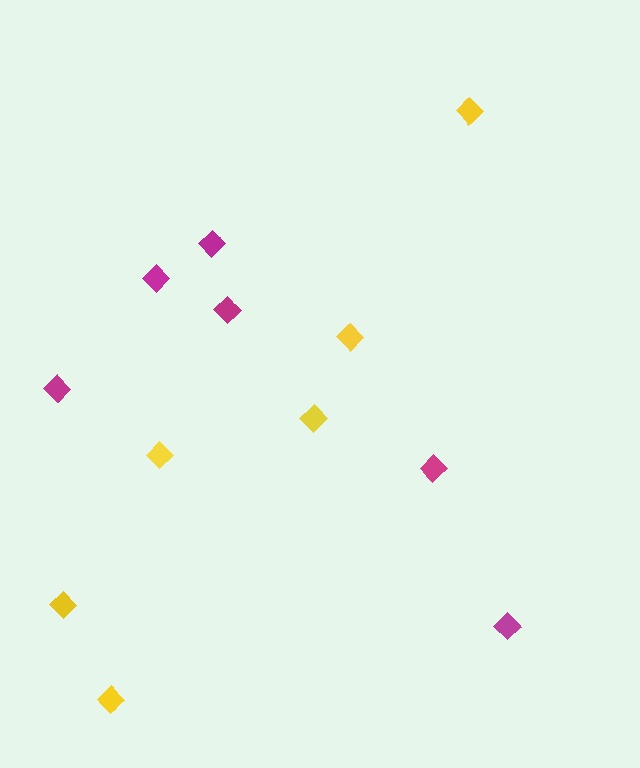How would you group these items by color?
There are 2 groups: one group of yellow diamonds (6) and one group of magenta diamonds (6).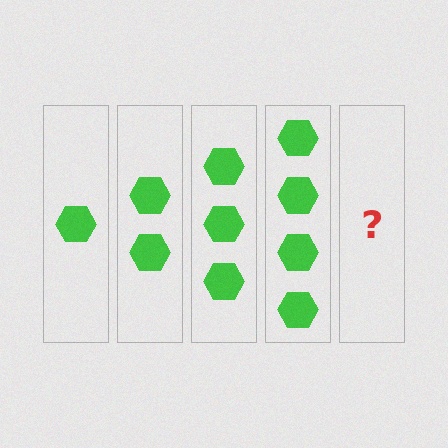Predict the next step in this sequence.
The next step is 5 hexagons.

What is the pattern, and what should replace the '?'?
The pattern is that each step adds one more hexagon. The '?' should be 5 hexagons.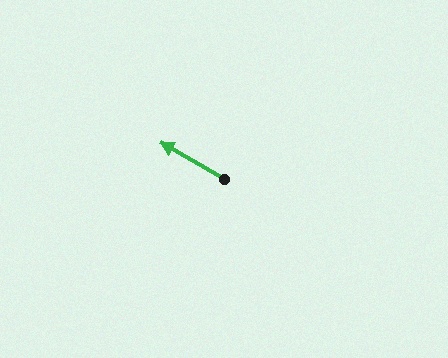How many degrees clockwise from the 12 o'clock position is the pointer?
Approximately 300 degrees.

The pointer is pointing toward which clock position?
Roughly 10 o'clock.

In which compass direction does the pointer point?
Northwest.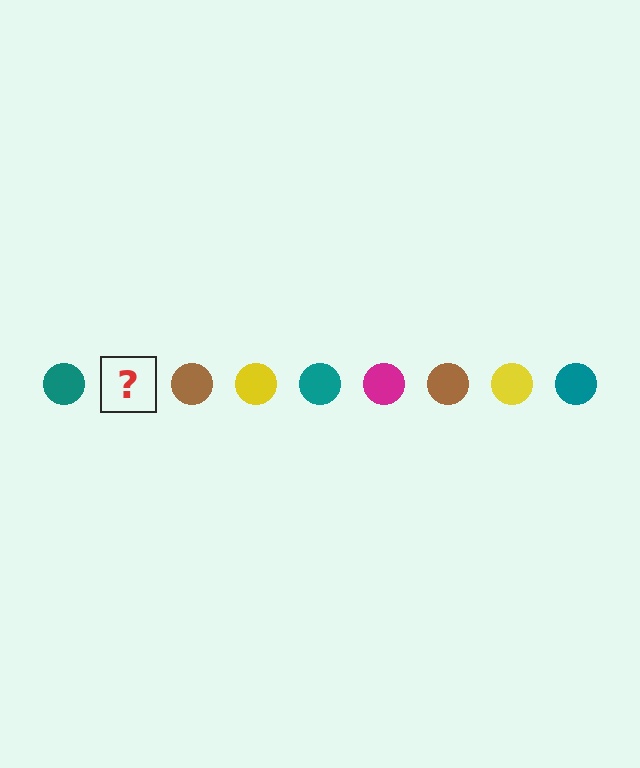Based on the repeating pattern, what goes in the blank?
The blank should be a magenta circle.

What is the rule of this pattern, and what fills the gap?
The rule is that the pattern cycles through teal, magenta, brown, yellow circles. The gap should be filled with a magenta circle.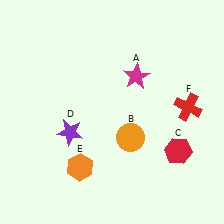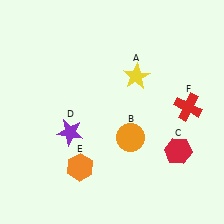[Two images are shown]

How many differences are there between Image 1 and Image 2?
There is 1 difference between the two images.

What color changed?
The star (A) changed from magenta in Image 1 to yellow in Image 2.